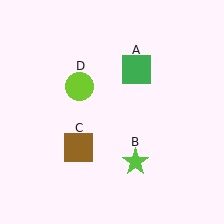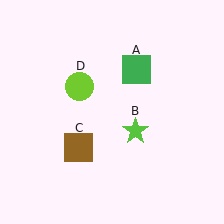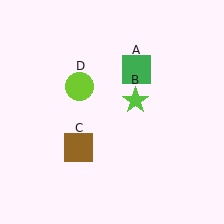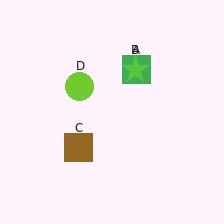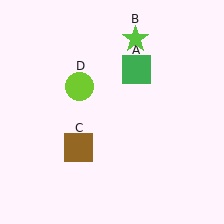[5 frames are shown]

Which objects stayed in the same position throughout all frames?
Green square (object A) and brown square (object C) and lime circle (object D) remained stationary.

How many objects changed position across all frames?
1 object changed position: lime star (object B).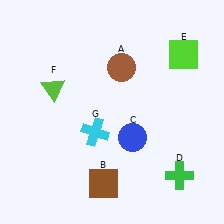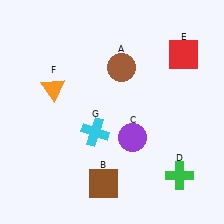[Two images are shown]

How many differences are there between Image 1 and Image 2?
There are 3 differences between the two images.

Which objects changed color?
C changed from blue to purple. E changed from lime to red. F changed from lime to orange.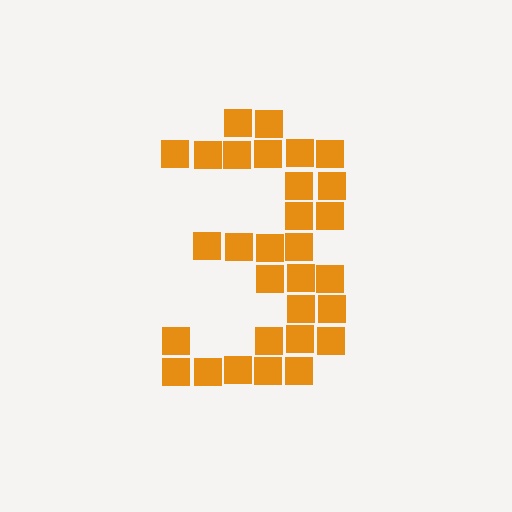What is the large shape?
The large shape is the digit 3.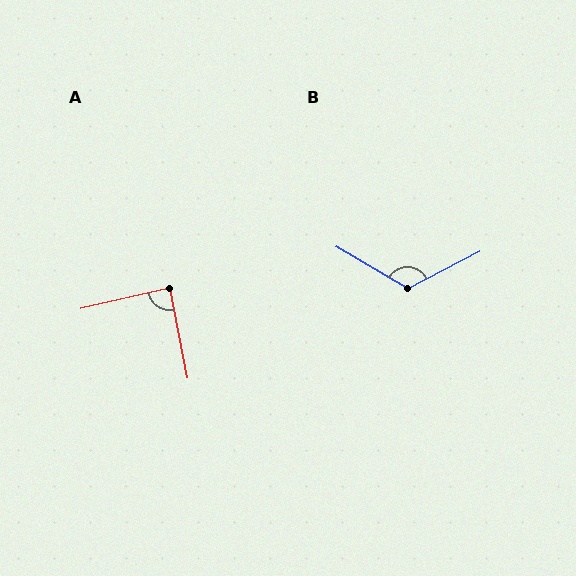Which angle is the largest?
B, at approximately 123 degrees.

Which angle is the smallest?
A, at approximately 89 degrees.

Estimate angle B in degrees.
Approximately 123 degrees.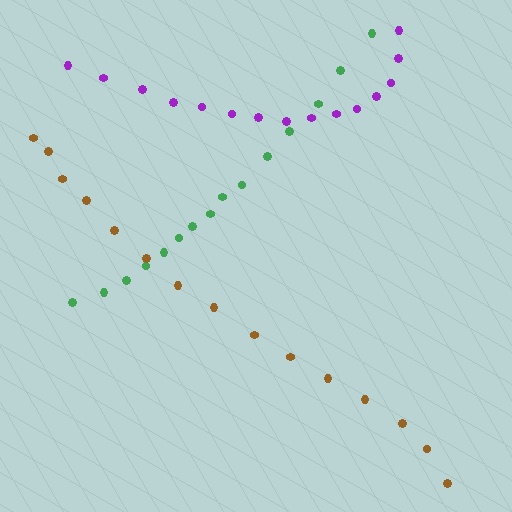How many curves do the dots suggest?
There are 3 distinct paths.